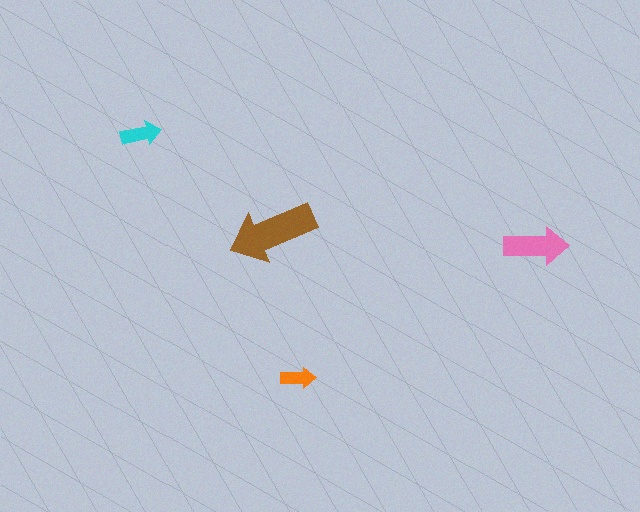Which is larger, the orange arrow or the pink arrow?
The pink one.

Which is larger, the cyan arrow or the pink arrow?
The pink one.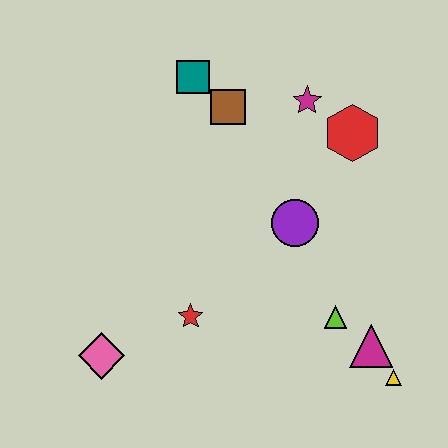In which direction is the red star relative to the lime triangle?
The red star is to the left of the lime triangle.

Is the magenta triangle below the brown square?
Yes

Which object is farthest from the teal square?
The yellow triangle is farthest from the teal square.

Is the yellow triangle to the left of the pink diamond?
No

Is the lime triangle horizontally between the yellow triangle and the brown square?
Yes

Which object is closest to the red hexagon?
The magenta star is closest to the red hexagon.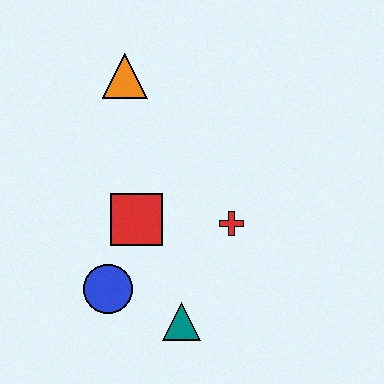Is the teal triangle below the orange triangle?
Yes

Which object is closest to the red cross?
The red square is closest to the red cross.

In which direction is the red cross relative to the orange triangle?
The red cross is below the orange triangle.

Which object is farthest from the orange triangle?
The teal triangle is farthest from the orange triangle.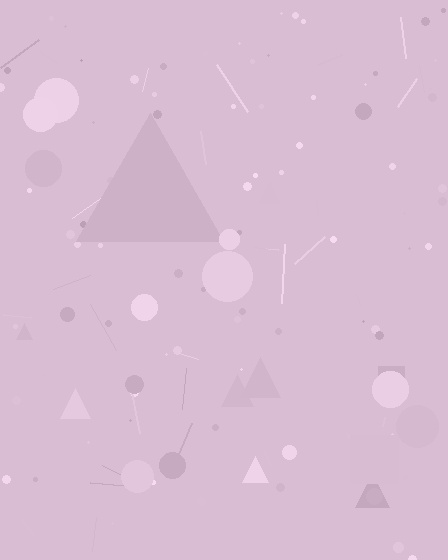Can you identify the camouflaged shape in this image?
The camouflaged shape is a triangle.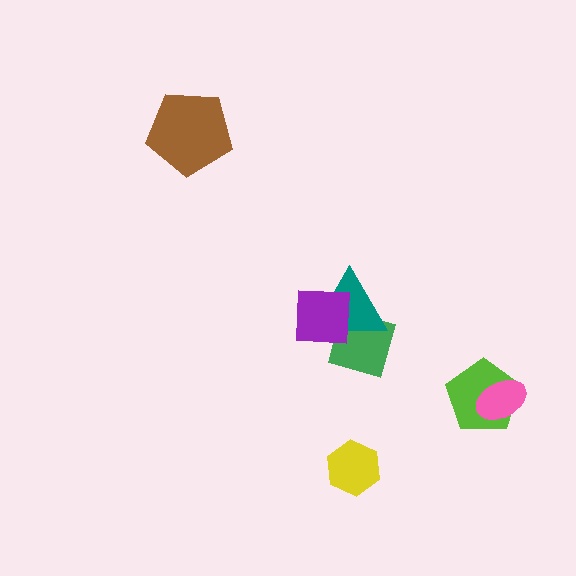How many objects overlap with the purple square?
2 objects overlap with the purple square.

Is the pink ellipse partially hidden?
No, no other shape covers it.